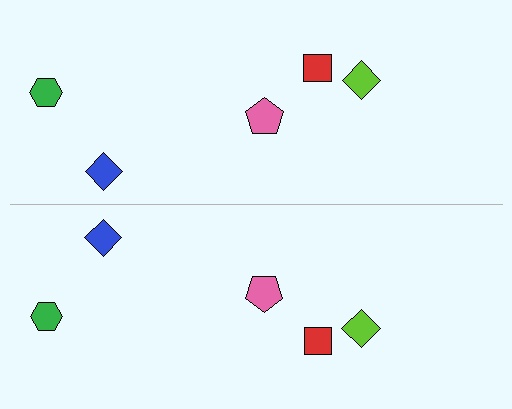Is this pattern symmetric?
Yes, this pattern has bilateral (reflection) symmetry.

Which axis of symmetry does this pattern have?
The pattern has a horizontal axis of symmetry running through the center of the image.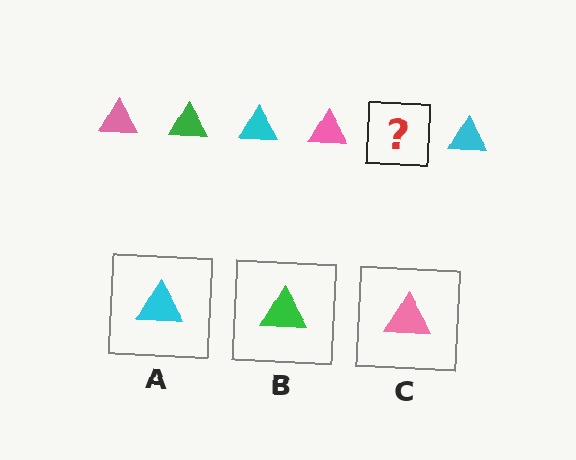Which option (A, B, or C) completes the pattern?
B.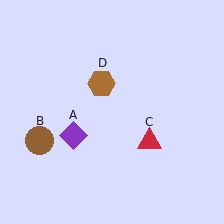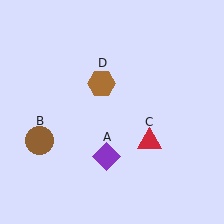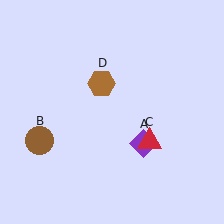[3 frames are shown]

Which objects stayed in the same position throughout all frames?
Brown circle (object B) and red triangle (object C) and brown hexagon (object D) remained stationary.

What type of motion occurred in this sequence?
The purple diamond (object A) rotated counterclockwise around the center of the scene.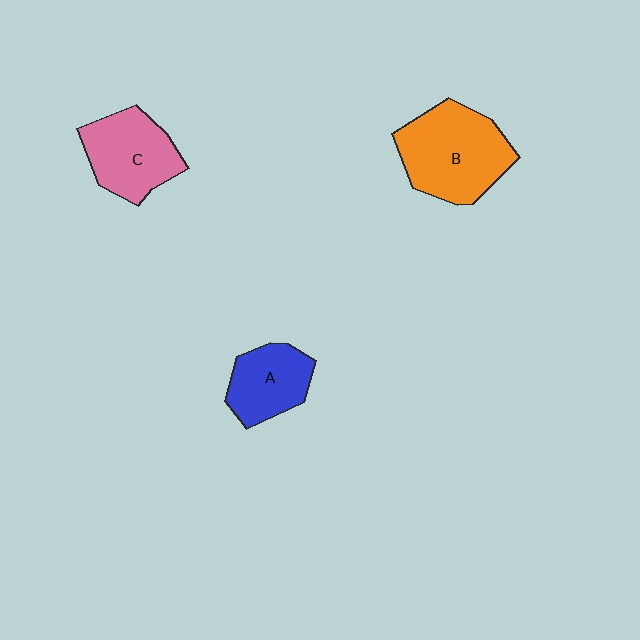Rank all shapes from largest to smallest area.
From largest to smallest: B (orange), C (pink), A (blue).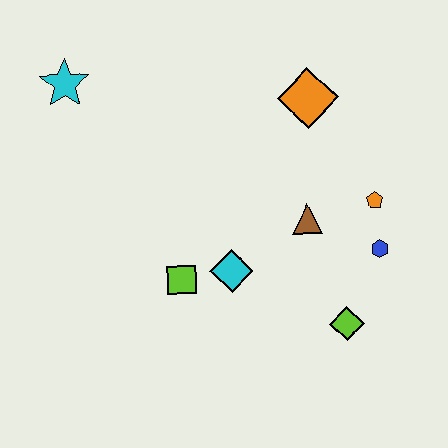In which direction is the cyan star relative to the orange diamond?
The cyan star is to the left of the orange diamond.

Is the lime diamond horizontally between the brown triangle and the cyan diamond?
No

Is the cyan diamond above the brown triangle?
No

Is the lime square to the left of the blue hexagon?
Yes